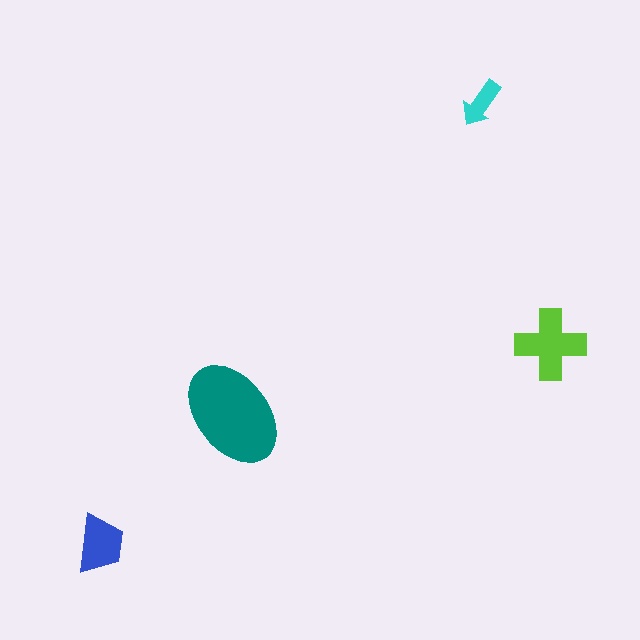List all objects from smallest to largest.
The cyan arrow, the blue trapezoid, the lime cross, the teal ellipse.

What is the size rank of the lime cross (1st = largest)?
2nd.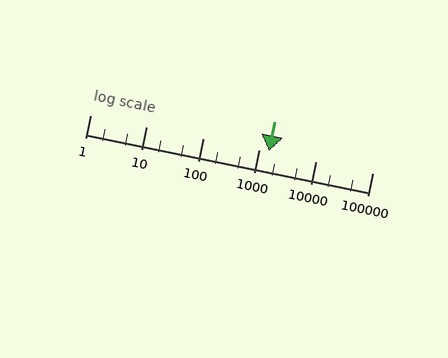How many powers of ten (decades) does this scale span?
The scale spans 5 decades, from 1 to 100000.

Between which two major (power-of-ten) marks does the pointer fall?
The pointer is between 1000 and 10000.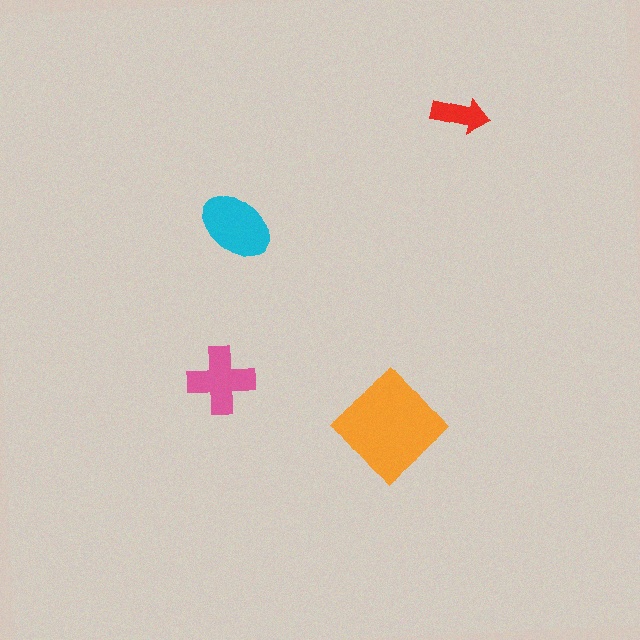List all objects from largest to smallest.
The orange diamond, the cyan ellipse, the pink cross, the red arrow.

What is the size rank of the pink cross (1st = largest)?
3rd.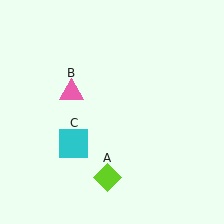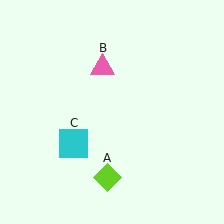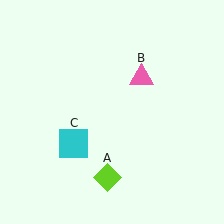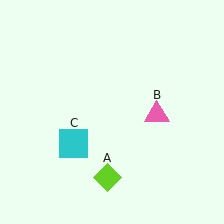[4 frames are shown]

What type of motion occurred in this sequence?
The pink triangle (object B) rotated clockwise around the center of the scene.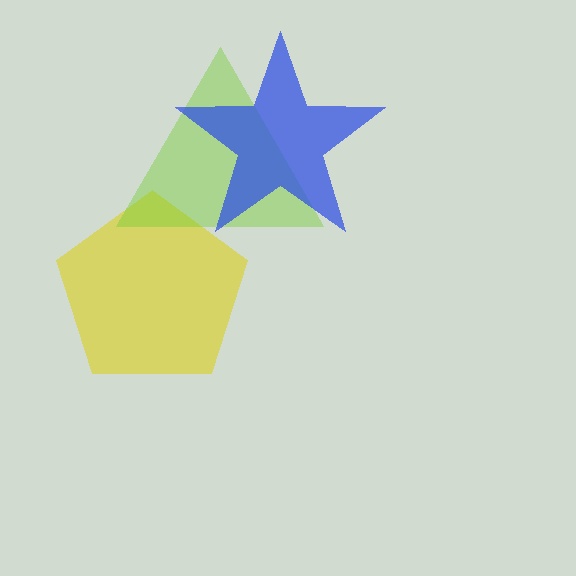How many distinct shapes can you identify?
There are 3 distinct shapes: a yellow pentagon, a lime triangle, a blue star.